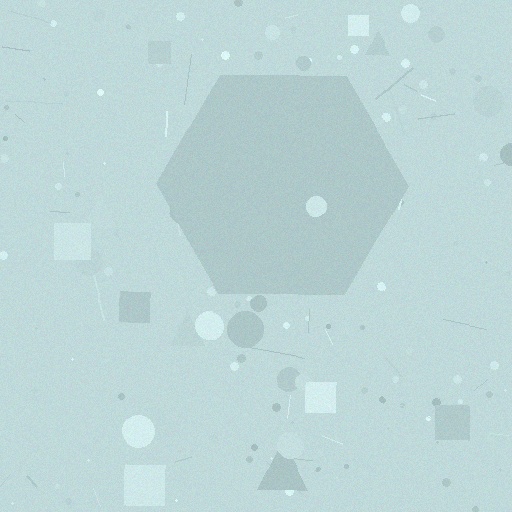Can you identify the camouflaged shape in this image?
The camouflaged shape is a hexagon.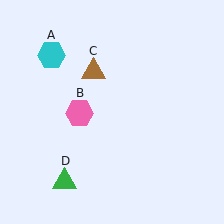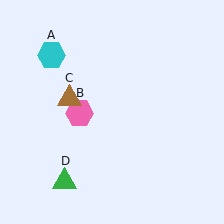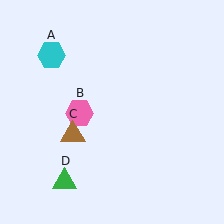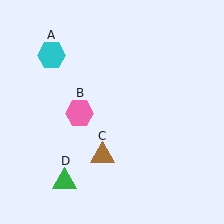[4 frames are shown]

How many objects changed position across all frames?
1 object changed position: brown triangle (object C).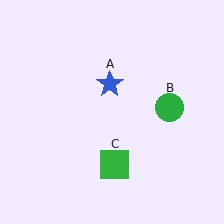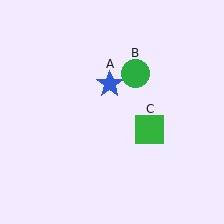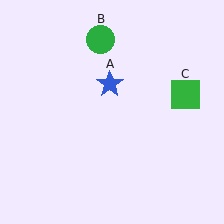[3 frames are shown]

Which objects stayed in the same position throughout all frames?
Blue star (object A) remained stationary.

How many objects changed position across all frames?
2 objects changed position: green circle (object B), green square (object C).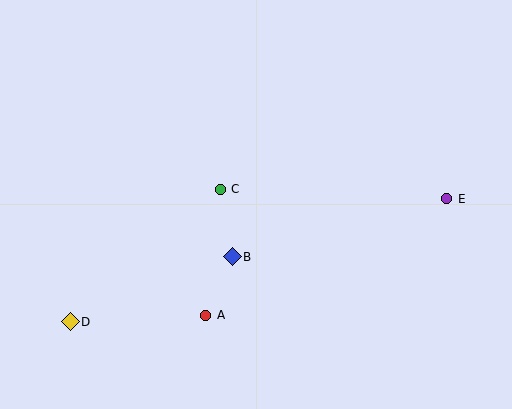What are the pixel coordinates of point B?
Point B is at (232, 257).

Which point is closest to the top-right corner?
Point E is closest to the top-right corner.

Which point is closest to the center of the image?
Point C at (220, 189) is closest to the center.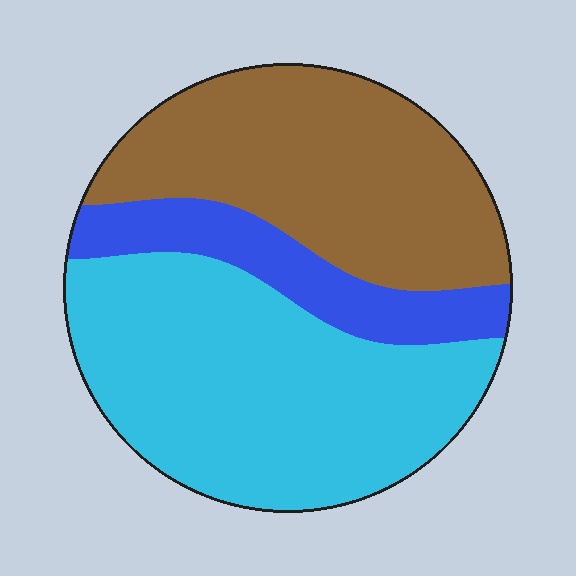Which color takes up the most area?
Cyan, at roughly 45%.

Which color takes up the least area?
Blue, at roughly 15%.